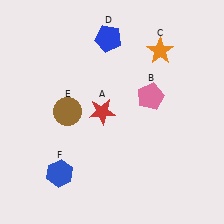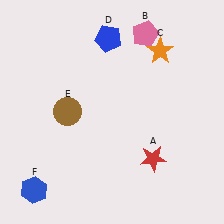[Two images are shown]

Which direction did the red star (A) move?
The red star (A) moved right.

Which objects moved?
The objects that moved are: the red star (A), the pink pentagon (B), the blue hexagon (F).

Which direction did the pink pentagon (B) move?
The pink pentagon (B) moved up.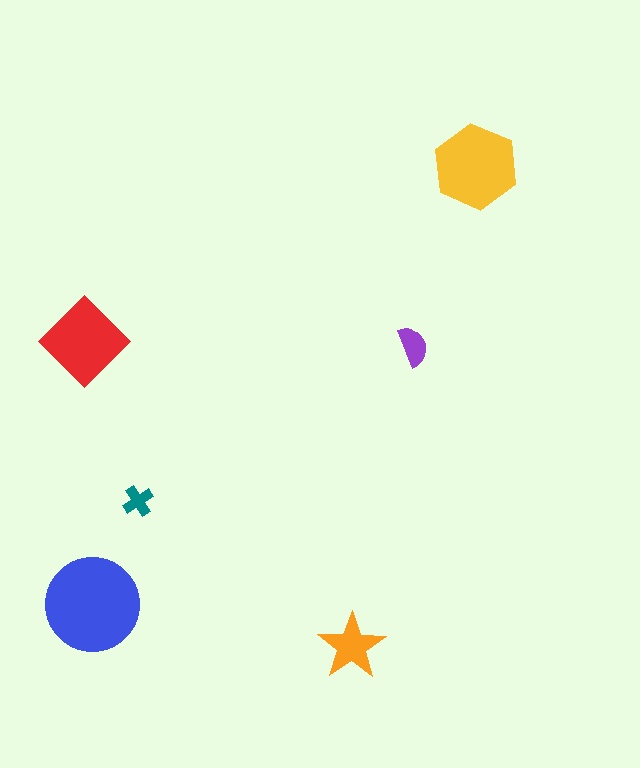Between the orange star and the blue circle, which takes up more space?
The blue circle.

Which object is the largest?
The blue circle.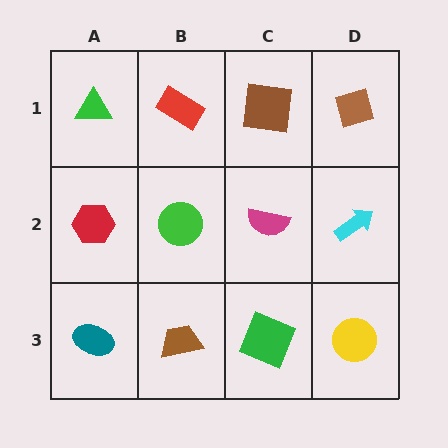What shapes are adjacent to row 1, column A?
A red hexagon (row 2, column A), a red rectangle (row 1, column B).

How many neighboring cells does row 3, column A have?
2.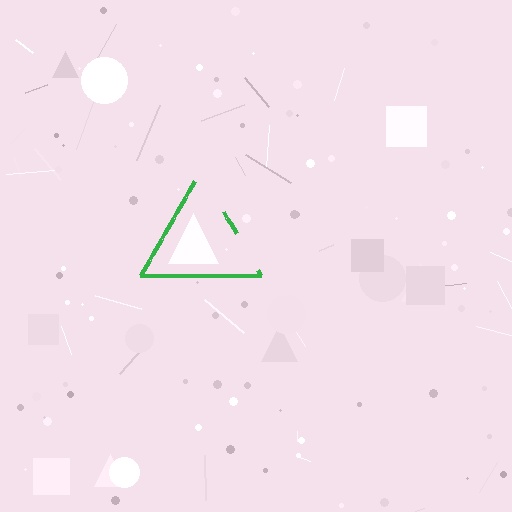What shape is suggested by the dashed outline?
The dashed outline suggests a triangle.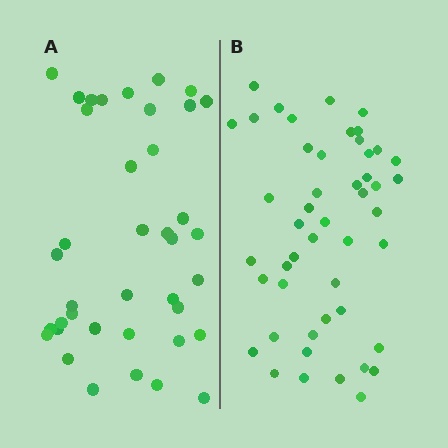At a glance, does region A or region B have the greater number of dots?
Region B (the right region) has more dots.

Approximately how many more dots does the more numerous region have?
Region B has roughly 8 or so more dots than region A.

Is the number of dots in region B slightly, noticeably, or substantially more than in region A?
Region B has only slightly more — the two regions are fairly close. The ratio is roughly 1.2 to 1.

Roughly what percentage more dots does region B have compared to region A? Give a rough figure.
About 25% more.